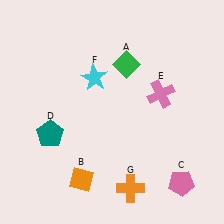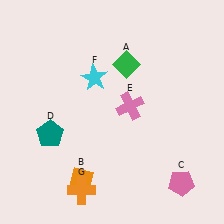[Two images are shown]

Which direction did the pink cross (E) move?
The pink cross (E) moved left.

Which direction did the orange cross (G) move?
The orange cross (G) moved left.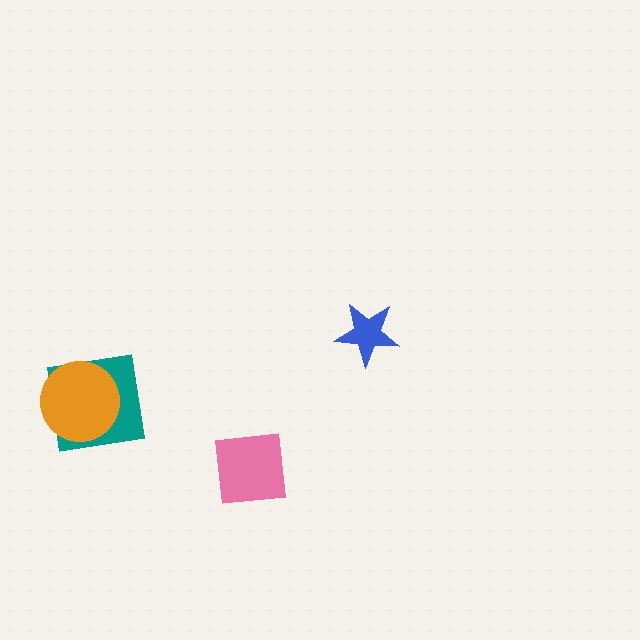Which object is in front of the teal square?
The orange circle is in front of the teal square.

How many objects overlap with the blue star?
0 objects overlap with the blue star.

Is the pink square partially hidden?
No, no other shape covers it.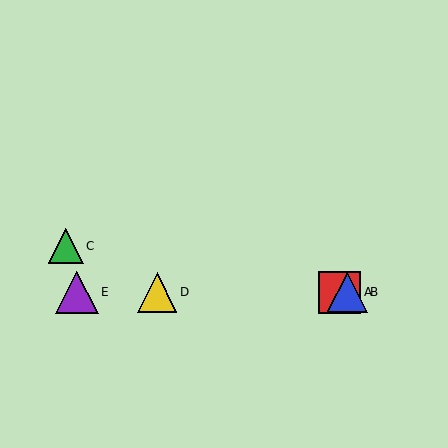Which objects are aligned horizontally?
Objects A, B, D, E are aligned horizontally.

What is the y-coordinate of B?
Object B is at y≈292.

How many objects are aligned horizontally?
4 objects (A, B, D, E) are aligned horizontally.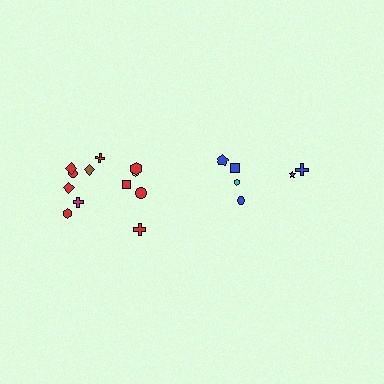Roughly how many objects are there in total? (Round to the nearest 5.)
Roughly 20 objects in total.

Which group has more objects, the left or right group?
The left group.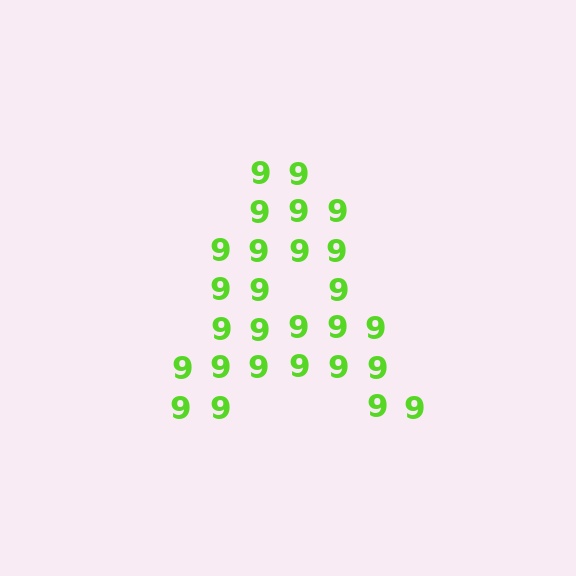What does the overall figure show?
The overall figure shows the letter A.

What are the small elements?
The small elements are digit 9's.